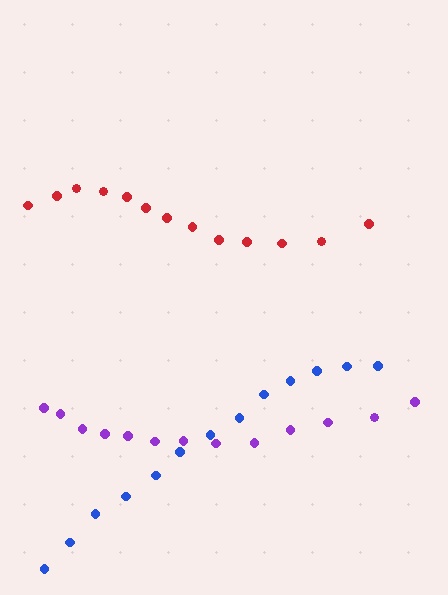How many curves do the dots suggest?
There are 3 distinct paths.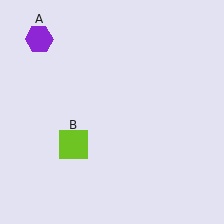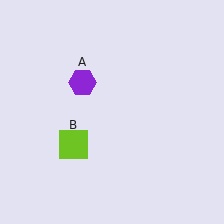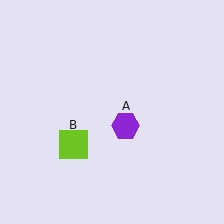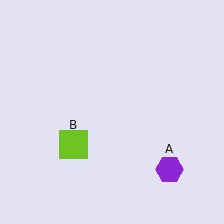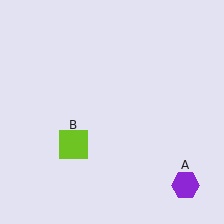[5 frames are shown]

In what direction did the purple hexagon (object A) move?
The purple hexagon (object A) moved down and to the right.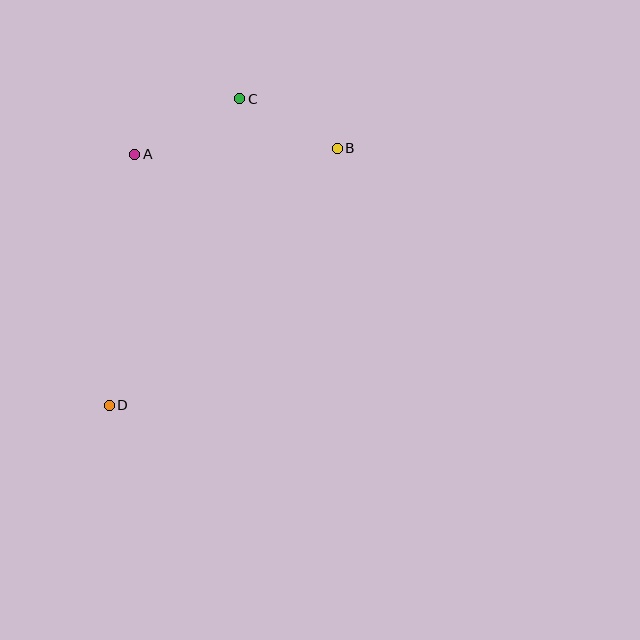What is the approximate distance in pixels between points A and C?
The distance between A and C is approximately 119 pixels.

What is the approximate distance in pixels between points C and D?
The distance between C and D is approximately 333 pixels.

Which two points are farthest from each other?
Points B and D are farthest from each other.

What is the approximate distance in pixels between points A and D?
The distance between A and D is approximately 252 pixels.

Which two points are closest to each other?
Points B and C are closest to each other.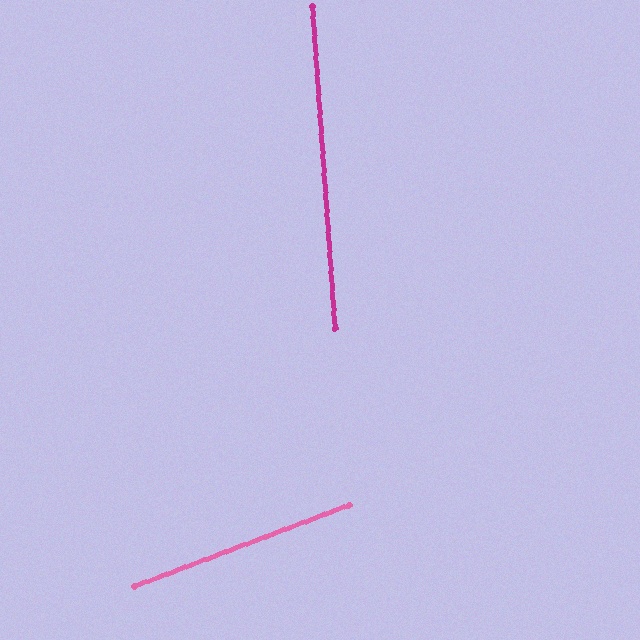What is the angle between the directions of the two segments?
Approximately 73 degrees.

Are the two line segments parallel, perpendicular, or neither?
Neither parallel nor perpendicular — they differ by about 73°.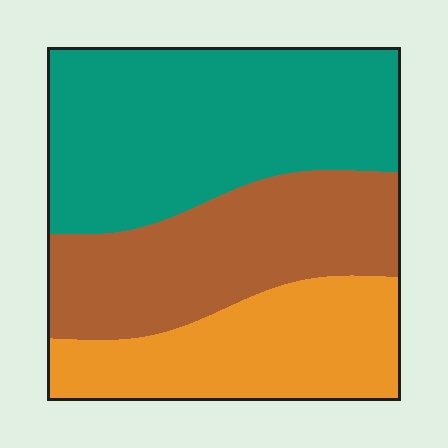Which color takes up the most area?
Teal, at roughly 45%.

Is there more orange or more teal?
Teal.